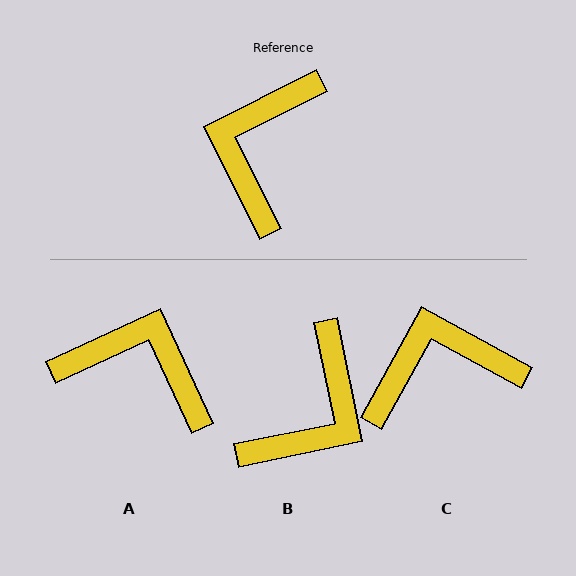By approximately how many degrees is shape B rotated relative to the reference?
Approximately 165 degrees counter-clockwise.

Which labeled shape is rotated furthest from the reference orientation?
B, about 165 degrees away.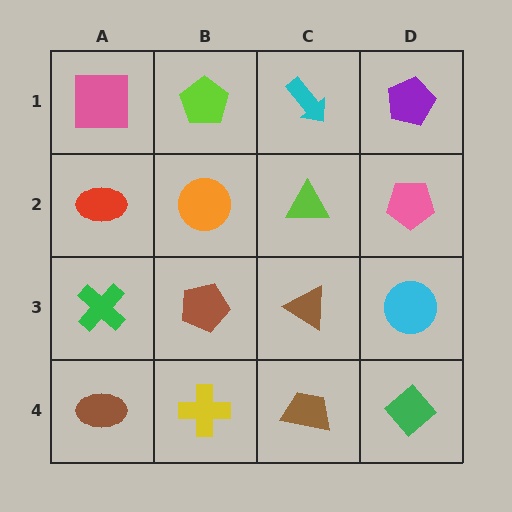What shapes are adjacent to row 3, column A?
A red ellipse (row 2, column A), a brown ellipse (row 4, column A), a brown pentagon (row 3, column B).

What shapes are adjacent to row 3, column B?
An orange circle (row 2, column B), a yellow cross (row 4, column B), a green cross (row 3, column A), a brown triangle (row 3, column C).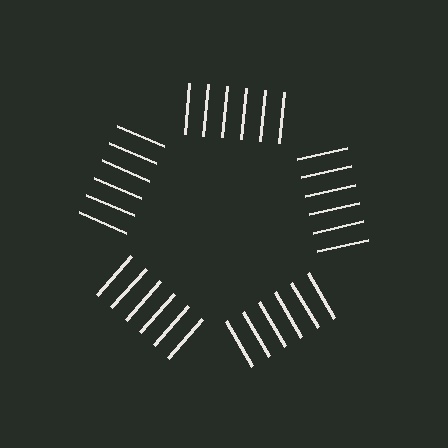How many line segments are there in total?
30 — 6 along each of the 5 edges.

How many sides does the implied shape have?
5 sides — the line-ends trace a pentagon.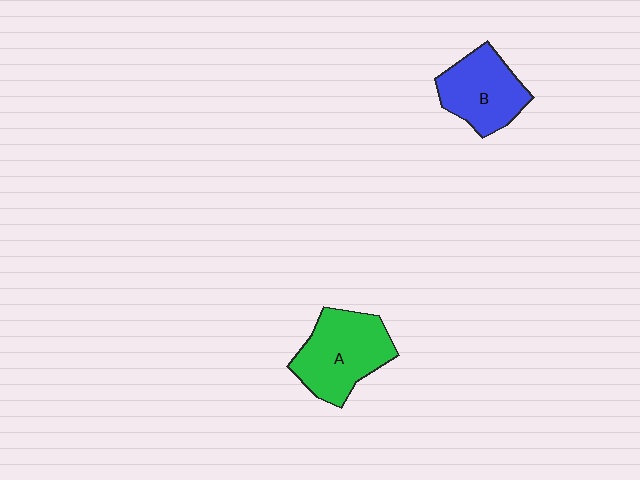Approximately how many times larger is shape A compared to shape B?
Approximately 1.2 times.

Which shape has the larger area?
Shape A (green).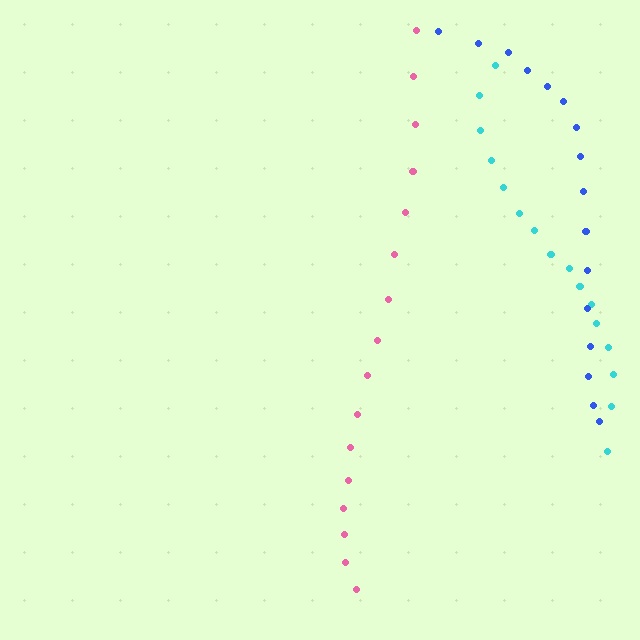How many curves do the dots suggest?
There are 3 distinct paths.